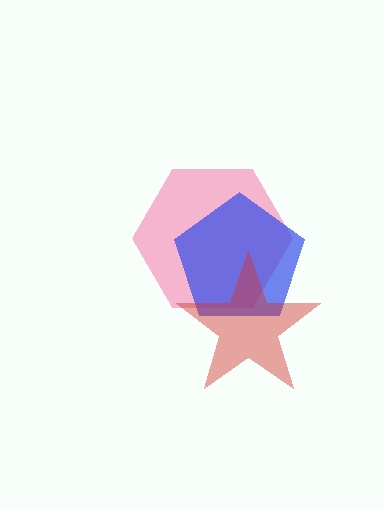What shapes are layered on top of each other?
The layered shapes are: a pink hexagon, a blue pentagon, a red star.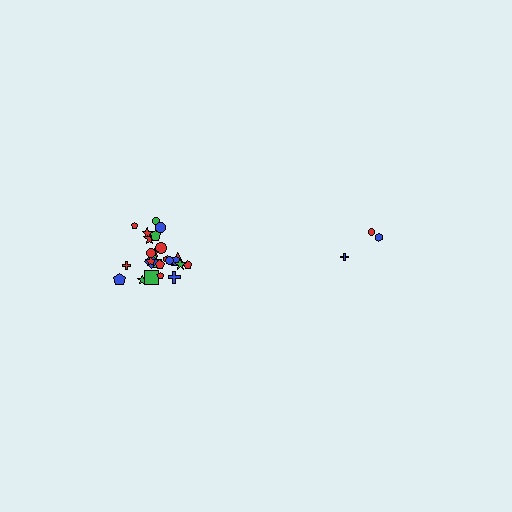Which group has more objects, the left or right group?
The left group.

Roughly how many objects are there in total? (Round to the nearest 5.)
Roughly 30 objects in total.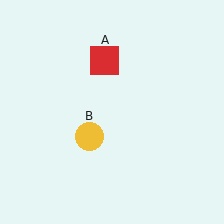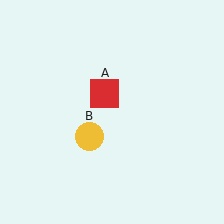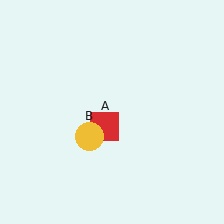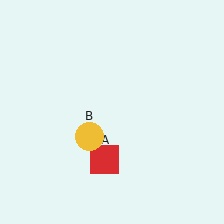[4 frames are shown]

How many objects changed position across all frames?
1 object changed position: red square (object A).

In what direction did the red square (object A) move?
The red square (object A) moved down.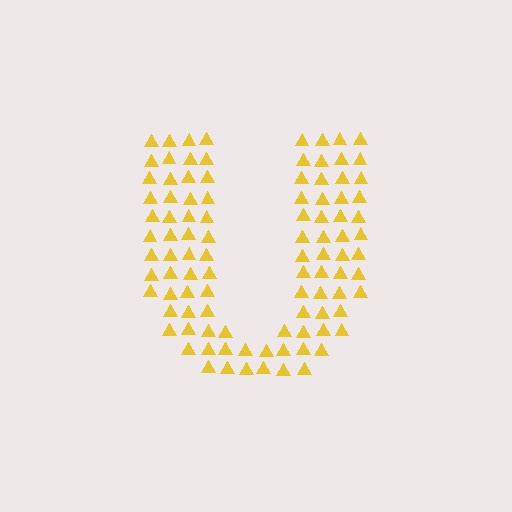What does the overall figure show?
The overall figure shows the letter U.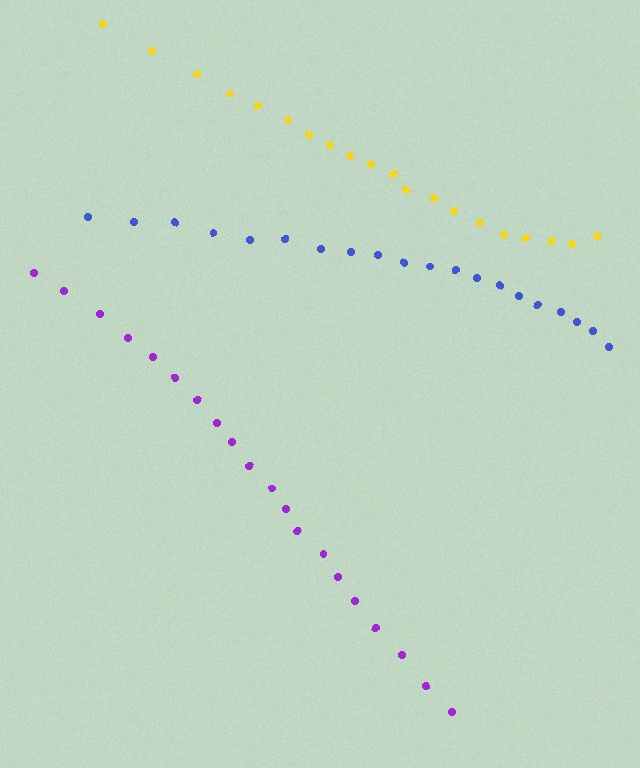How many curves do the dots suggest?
There are 3 distinct paths.